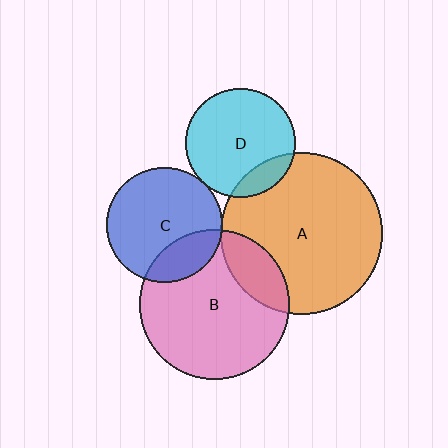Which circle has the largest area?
Circle A (orange).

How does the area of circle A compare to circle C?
Approximately 2.0 times.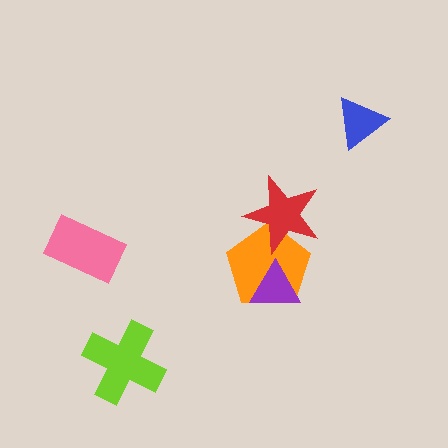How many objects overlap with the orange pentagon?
2 objects overlap with the orange pentagon.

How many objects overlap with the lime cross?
0 objects overlap with the lime cross.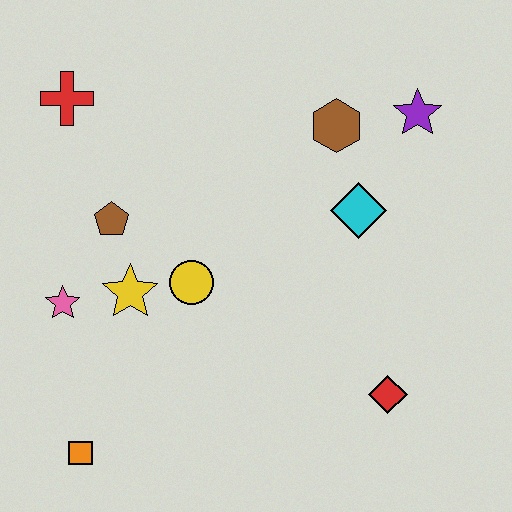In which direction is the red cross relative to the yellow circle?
The red cross is above the yellow circle.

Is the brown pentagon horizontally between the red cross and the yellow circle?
Yes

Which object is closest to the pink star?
The yellow star is closest to the pink star.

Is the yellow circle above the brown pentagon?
No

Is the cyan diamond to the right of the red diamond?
No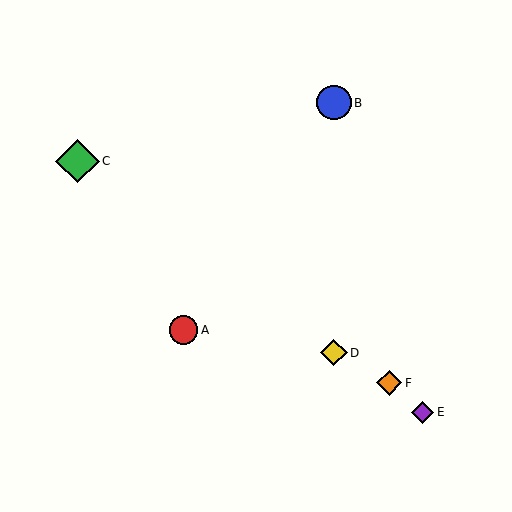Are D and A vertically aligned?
No, D is at x≈334 and A is at x≈184.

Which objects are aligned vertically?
Objects B, D are aligned vertically.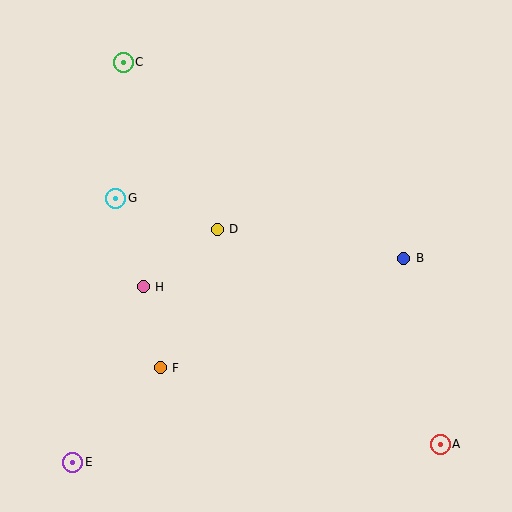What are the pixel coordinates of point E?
Point E is at (73, 462).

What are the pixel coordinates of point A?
Point A is at (440, 444).